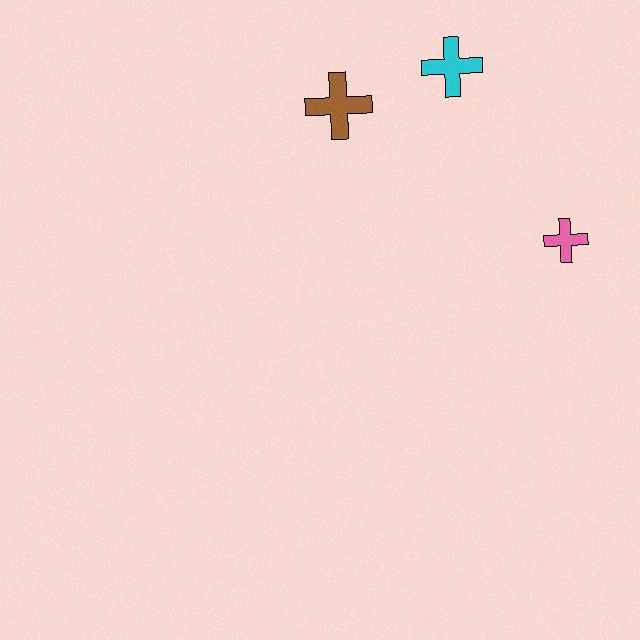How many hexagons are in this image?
There are no hexagons.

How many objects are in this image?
There are 3 objects.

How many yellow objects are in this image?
There are no yellow objects.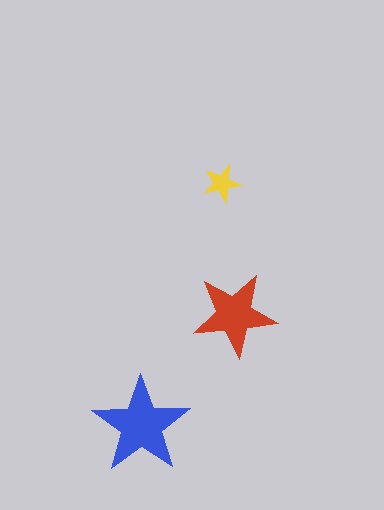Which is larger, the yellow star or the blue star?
The blue one.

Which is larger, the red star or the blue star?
The blue one.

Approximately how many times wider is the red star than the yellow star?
About 2 times wider.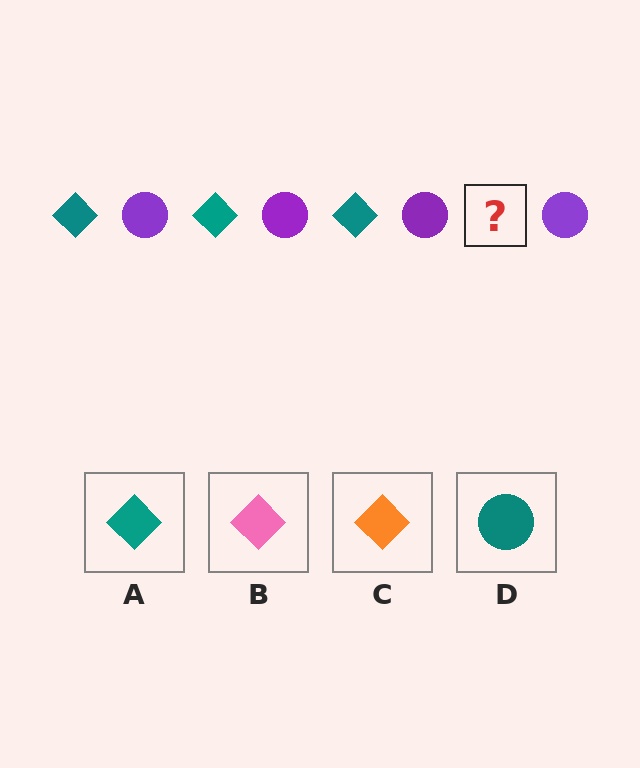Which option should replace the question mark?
Option A.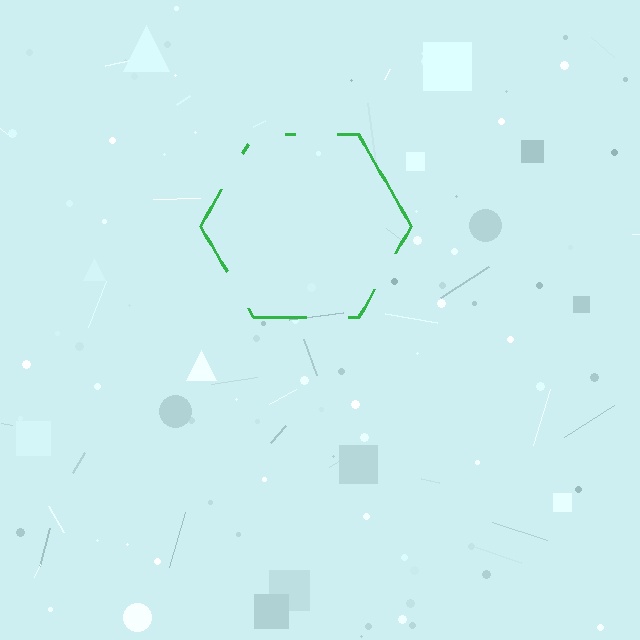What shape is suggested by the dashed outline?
The dashed outline suggests a hexagon.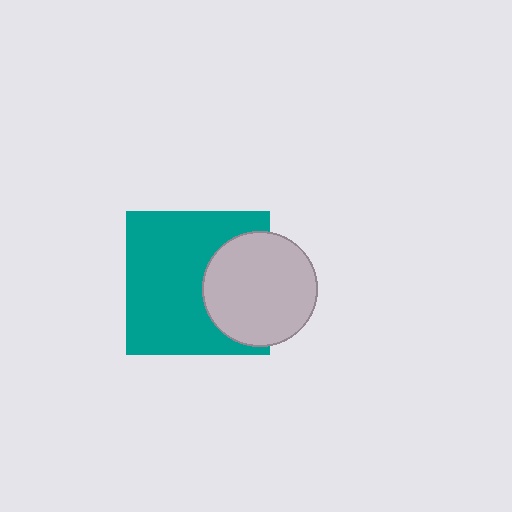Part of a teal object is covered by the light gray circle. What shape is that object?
It is a square.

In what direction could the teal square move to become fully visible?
The teal square could move left. That would shift it out from behind the light gray circle entirely.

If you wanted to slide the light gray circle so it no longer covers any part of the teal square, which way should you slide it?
Slide it right — that is the most direct way to separate the two shapes.